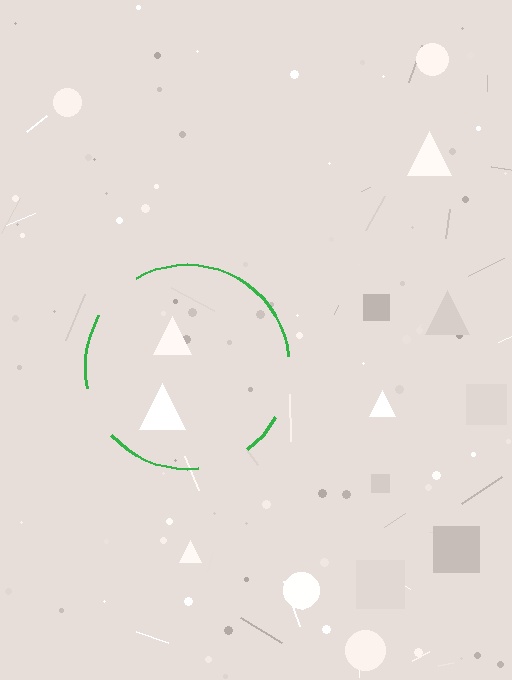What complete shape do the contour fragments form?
The contour fragments form a circle.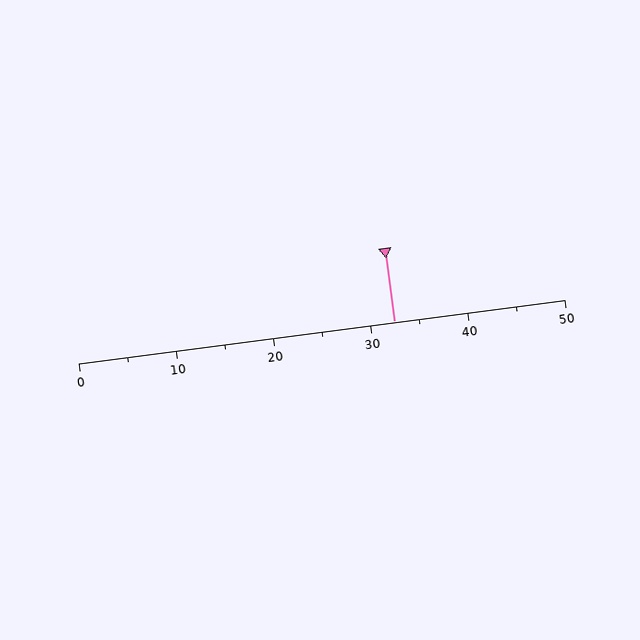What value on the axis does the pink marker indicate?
The marker indicates approximately 32.5.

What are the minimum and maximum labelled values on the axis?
The axis runs from 0 to 50.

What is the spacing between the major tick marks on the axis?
The major ticks are spaced 10 apart.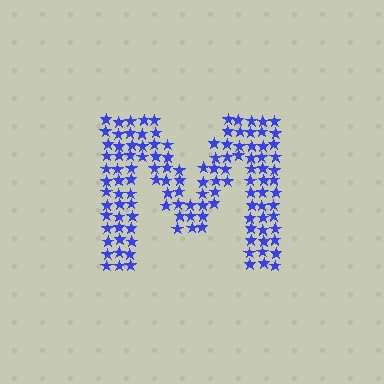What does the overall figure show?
The overall figure shows the letter M.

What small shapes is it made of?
It is made of small stars.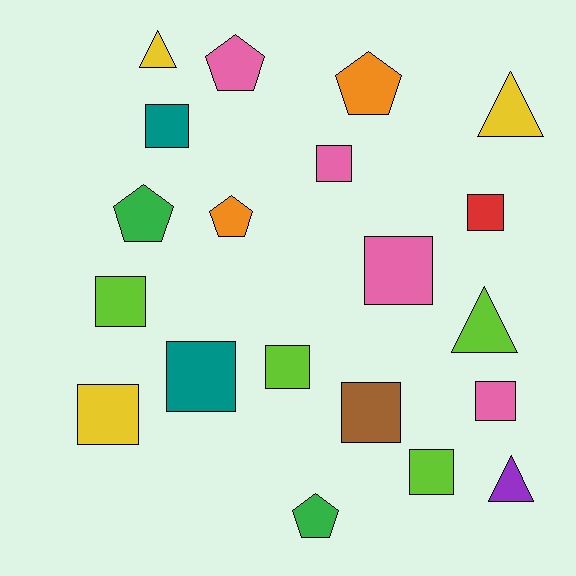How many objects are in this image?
There are 20 objects.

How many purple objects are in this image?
There is 1 purple object.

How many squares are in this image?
There are 11 squares.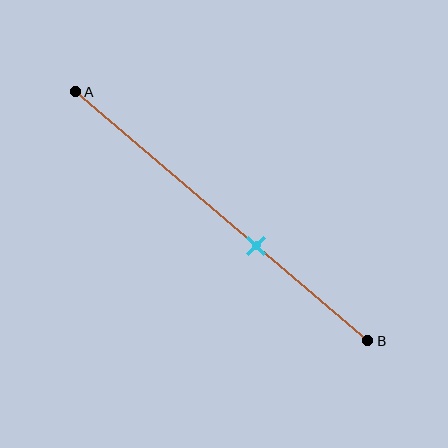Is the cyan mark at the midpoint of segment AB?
No, the mark is at about 60% from A, not at the 50% midpoint.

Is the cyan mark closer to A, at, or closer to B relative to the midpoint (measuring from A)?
The cyan mark is closer to point B than the midpoint of segment AB.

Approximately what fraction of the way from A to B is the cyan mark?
The cyan mark is approximately 60% of the way from A to B.